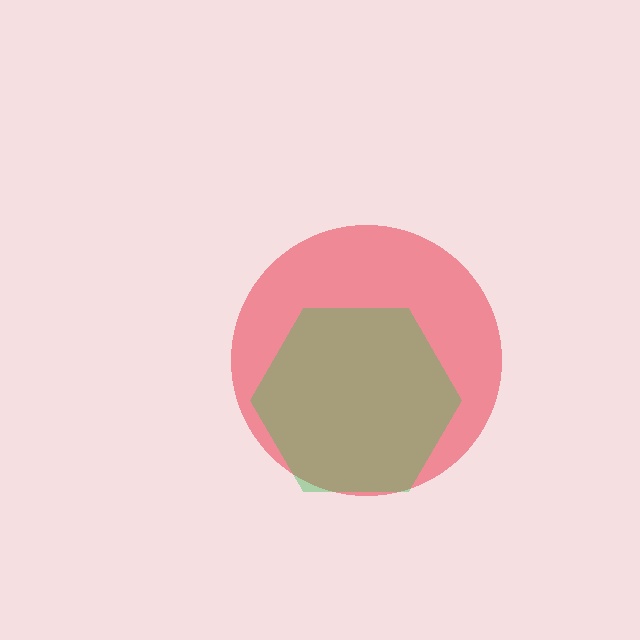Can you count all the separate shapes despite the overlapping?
Yes, there are 2 separate shapes.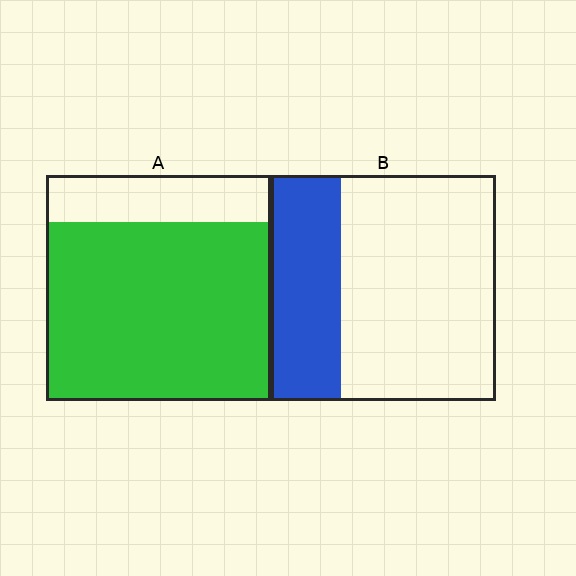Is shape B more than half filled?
No.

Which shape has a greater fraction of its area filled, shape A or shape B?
Shape A.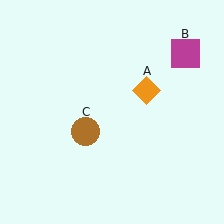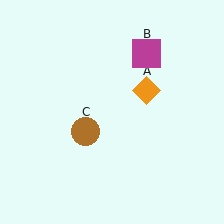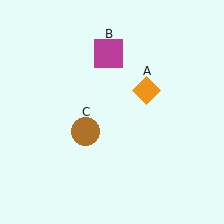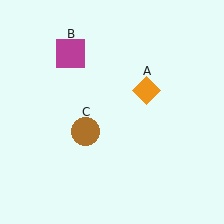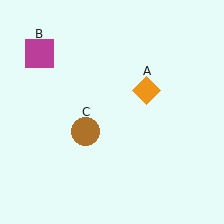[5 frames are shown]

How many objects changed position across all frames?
1 object changed position: magenta square (object B).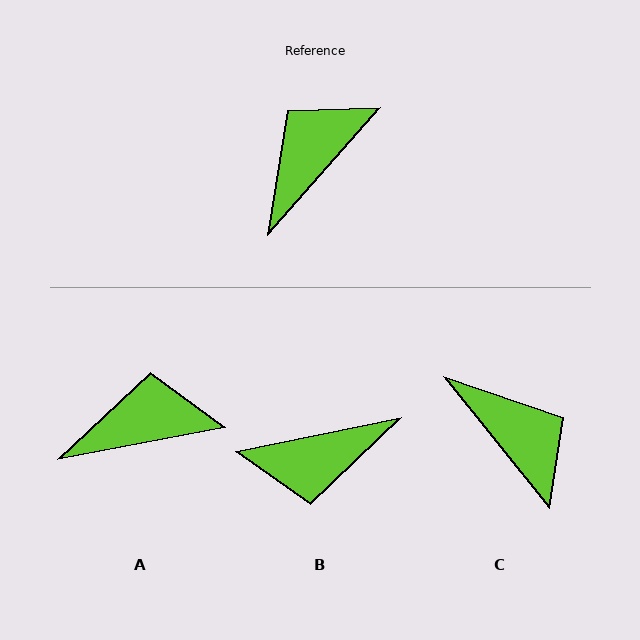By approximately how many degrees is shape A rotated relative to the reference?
Approximately 38 degrees clockwise.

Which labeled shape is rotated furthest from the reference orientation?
B, about 143 degrees away.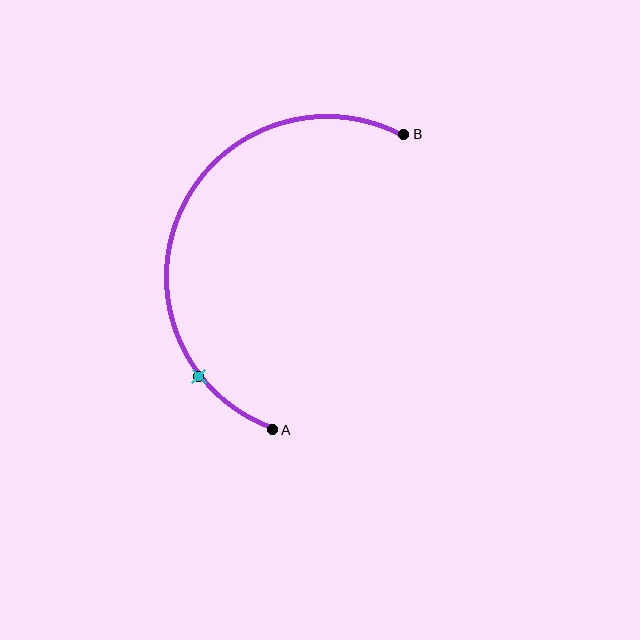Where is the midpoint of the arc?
The arc midpoint is the point on the curve farthest from the straight line joining A and B. It sits to the left of that line.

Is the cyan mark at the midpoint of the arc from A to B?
No. The cyan mark lies on the arc but is closer to endpoint A. The arc midpoint would be at the point on the curve equidistant along the arc from both A and B.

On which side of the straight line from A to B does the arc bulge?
The arc bulges to the left of the straight line connecting A and B.